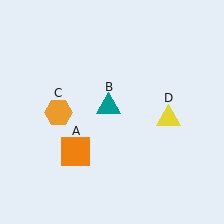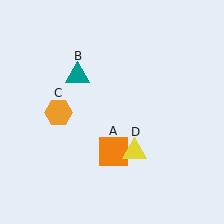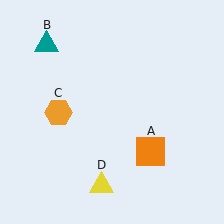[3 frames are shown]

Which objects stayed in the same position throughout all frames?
Orange hexagon (object C) remained stationary.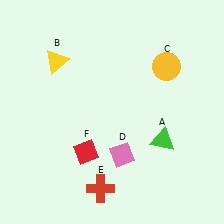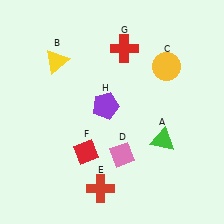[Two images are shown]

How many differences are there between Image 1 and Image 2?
There are 2 differences between the two images.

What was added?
A red cross (G), a purple pentagon (H) were added in Image 2.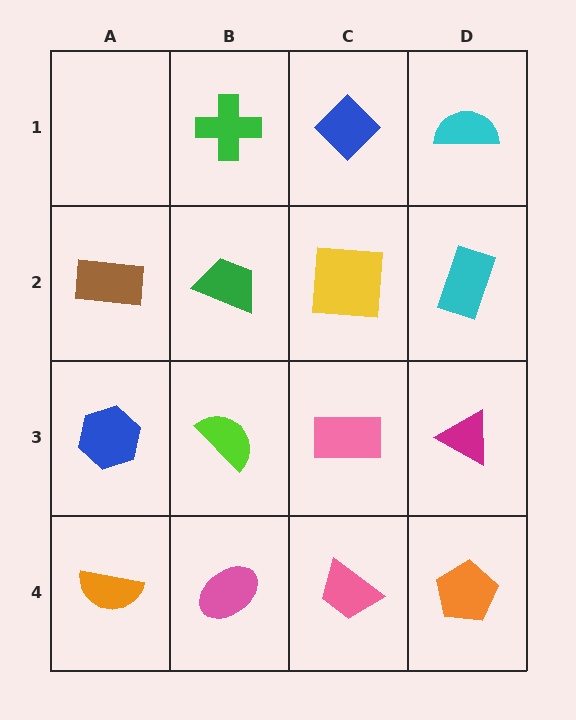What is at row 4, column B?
A pink ellipse.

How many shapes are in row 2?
4 shapes.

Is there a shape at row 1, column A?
No, that cell is empty.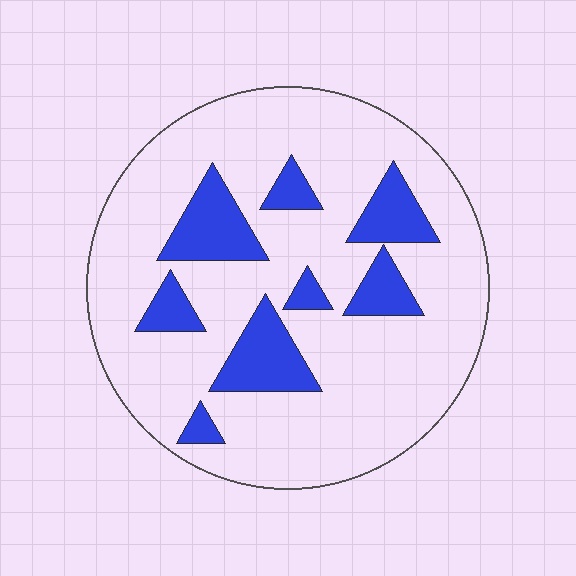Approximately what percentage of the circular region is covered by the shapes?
Approximately 20%.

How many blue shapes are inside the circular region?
8.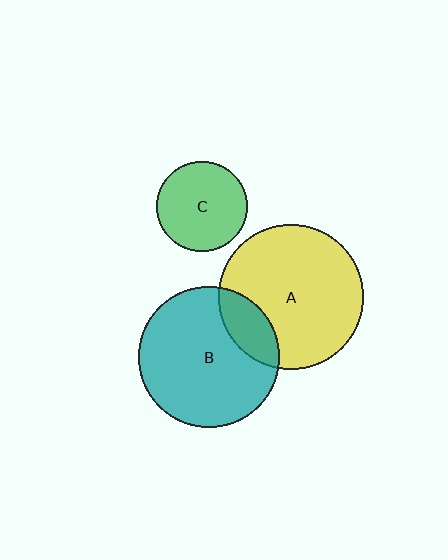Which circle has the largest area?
Circle A (yellow).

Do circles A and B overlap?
Yes.